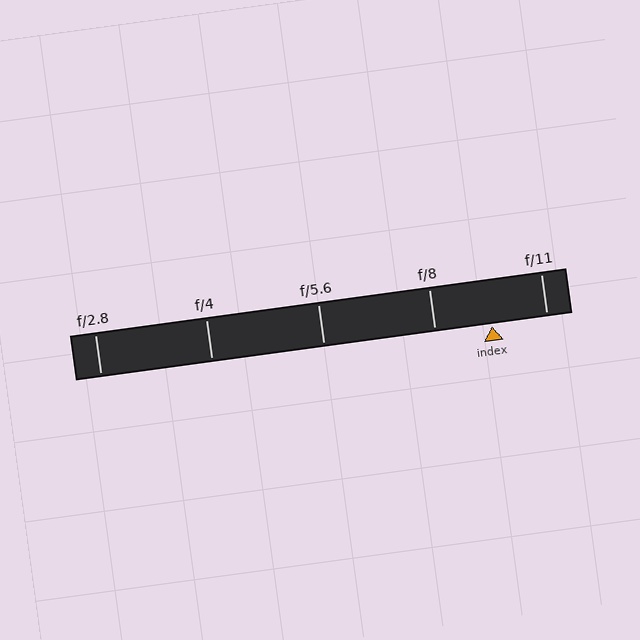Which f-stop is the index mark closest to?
The index mark is closest to f/11.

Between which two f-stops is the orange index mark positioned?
The index mark is between f/8 and f/11.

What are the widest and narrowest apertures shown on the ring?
The widest aperture shown is f/2.8 and the narrowest is f/11.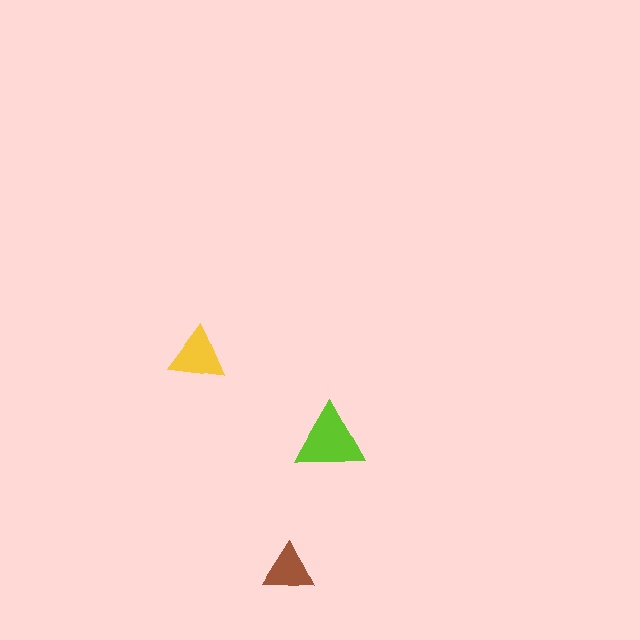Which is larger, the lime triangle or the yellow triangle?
The lime one.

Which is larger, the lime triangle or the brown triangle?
The lime one.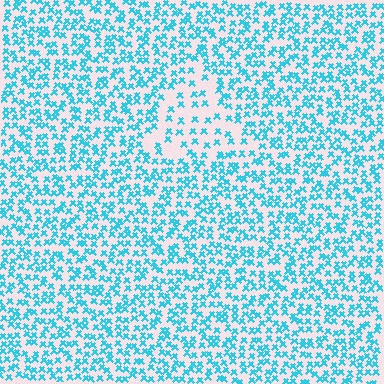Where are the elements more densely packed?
The elements are more densely packed outside the triangle boundary.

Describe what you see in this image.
The image contains small cyan elements arranged at two different densities. A triangle-shaped region is visible where the elements are less densely packed than the surrounding area.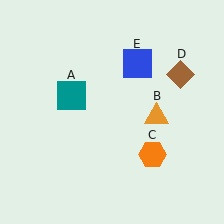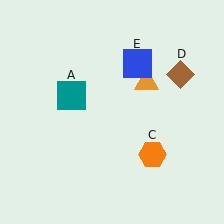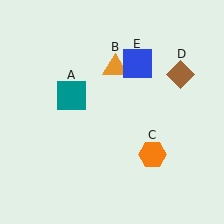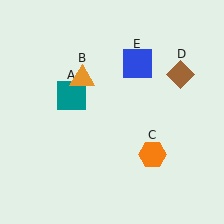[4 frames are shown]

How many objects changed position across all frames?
1 object changed position: orange triangle (object B).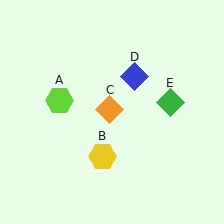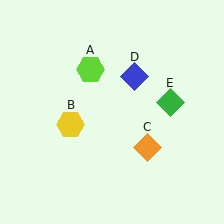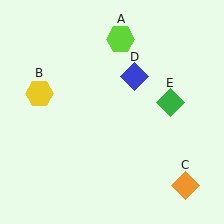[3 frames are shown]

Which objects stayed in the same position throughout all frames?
Blue diamond (object D) and green diamond (object E) remained stationary.